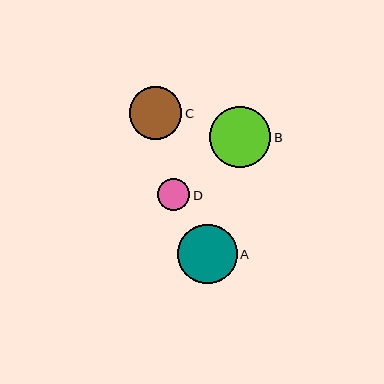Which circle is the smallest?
Circle D is the smallest with a size of approximately 32 pixels.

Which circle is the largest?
Circle B is the largest with a size of approximately 61 pixels.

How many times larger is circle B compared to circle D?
Circle B is approximately 1.9 times the size of circle D.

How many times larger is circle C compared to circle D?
Circle C is approximately 1.6 times the size of circle D.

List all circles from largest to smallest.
From largest to smallest: B, A, C, D.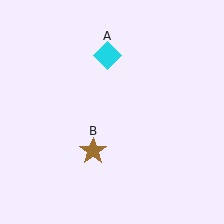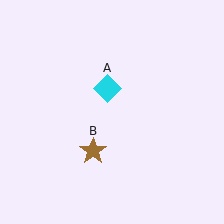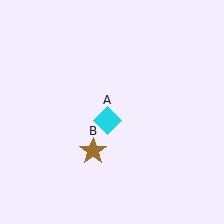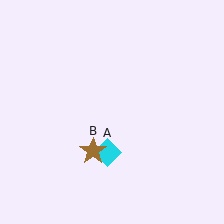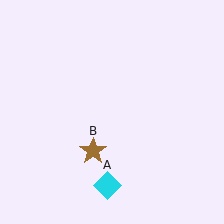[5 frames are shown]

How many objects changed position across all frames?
1 object changed position: cyan diamond (object A).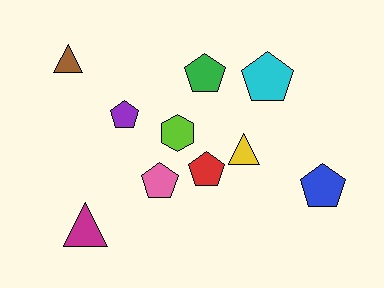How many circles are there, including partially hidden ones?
There are no circles.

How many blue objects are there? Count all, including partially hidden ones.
There is 1 blue object.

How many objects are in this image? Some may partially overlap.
There are 10 objects.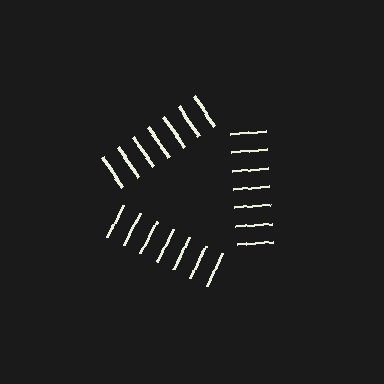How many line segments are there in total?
21 — 7 along each of the 3 edges.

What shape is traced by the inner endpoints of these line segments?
An illusory triangle — the line segments terminate on its edges but no continuous stroke is drawn.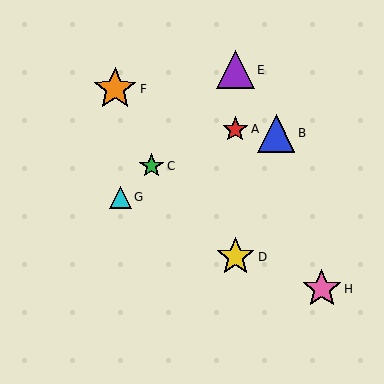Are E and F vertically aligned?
No, E is at x≈235 and F is at x≈115.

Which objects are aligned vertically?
Objects A, D, E are aligned vertically.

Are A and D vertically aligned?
Yes, both are at x≈235.